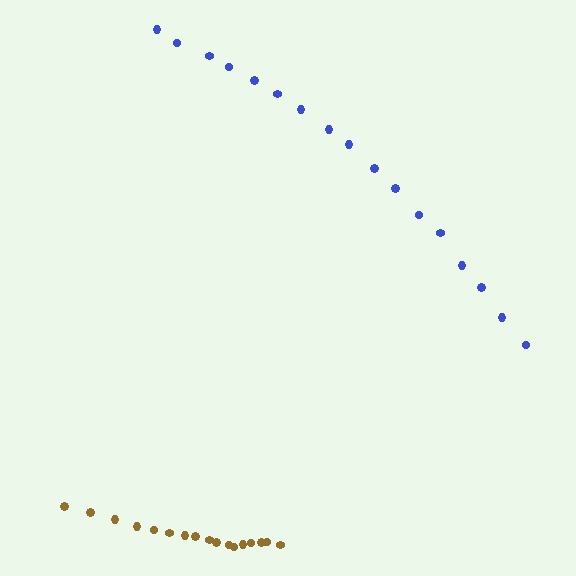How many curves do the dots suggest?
There are 2 distinct paths.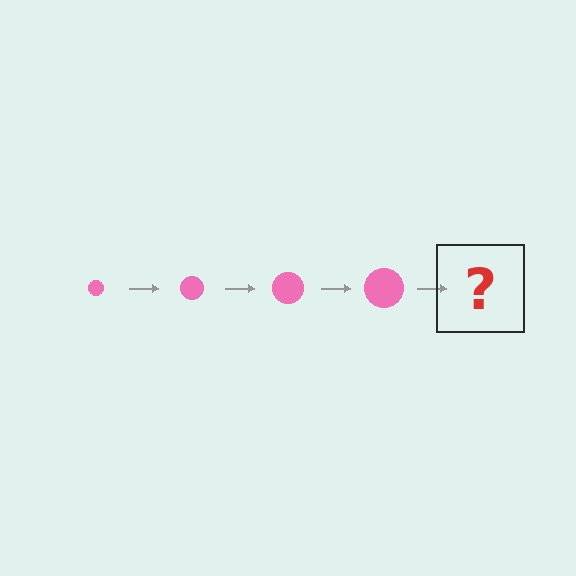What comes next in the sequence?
The next element should be a pink circle, larger than the previous one.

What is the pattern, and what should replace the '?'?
The pattern is that the circle gets progressively larger each step. The '?' should be a pink circle, larger than the previous one.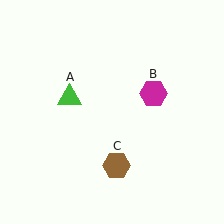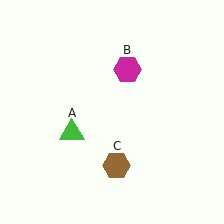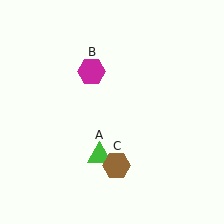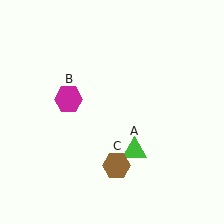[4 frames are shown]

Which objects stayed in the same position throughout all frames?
Brown hexagon (object C) remained stationary.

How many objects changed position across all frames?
2 objects changed position: green triangle (object A), magenta hexagon (object B).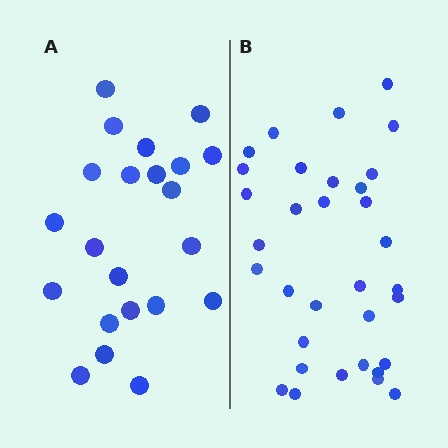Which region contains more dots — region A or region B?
Region B (the right region) has more dots.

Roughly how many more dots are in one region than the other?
Region B has roughly 12 or so more dots than region A.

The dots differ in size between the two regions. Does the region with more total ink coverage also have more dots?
No. Region A has more total ink coverage because its dots are larger, but region B actually contains more individual dots. Total area can be misleading — the number of items is what matters here.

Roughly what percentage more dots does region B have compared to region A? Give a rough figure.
About 50% more.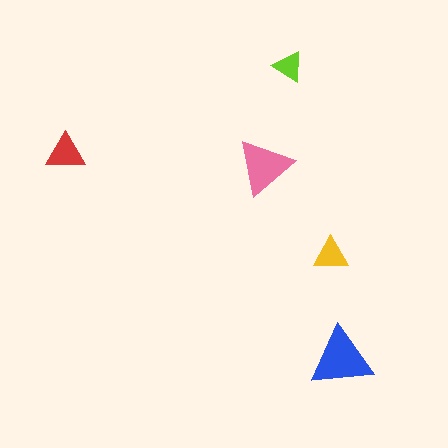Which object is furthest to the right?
The blue triangle is rightmost.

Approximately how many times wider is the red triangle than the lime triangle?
About 1.5 times wider.